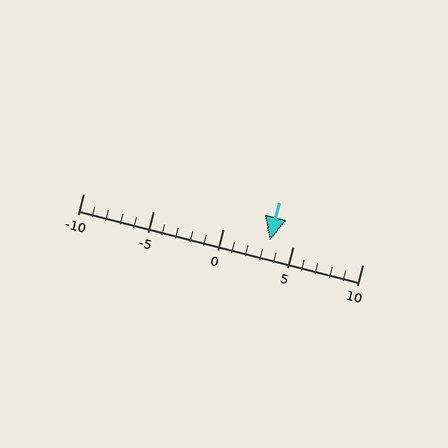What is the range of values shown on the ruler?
The ruler shows values from -10 to 10.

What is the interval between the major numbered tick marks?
The major tick marks are spaced 5 units apart.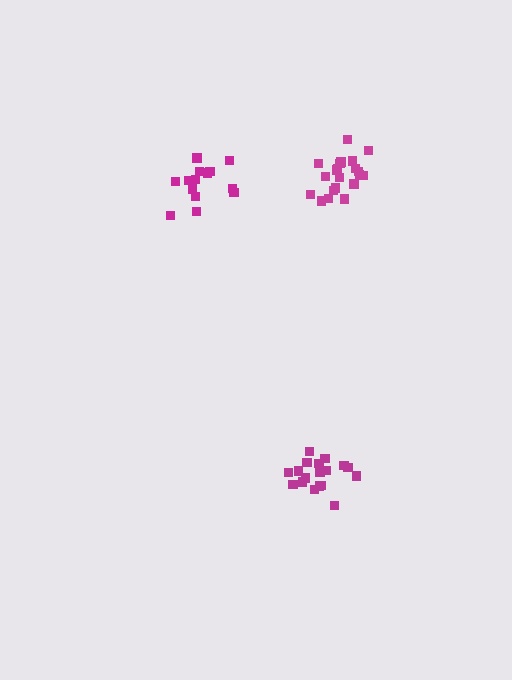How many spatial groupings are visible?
There are 3 spatial groupings.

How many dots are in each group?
Group 1: 21 dots, Group 2: 18 dots, Group 3: 15 dots (54 total).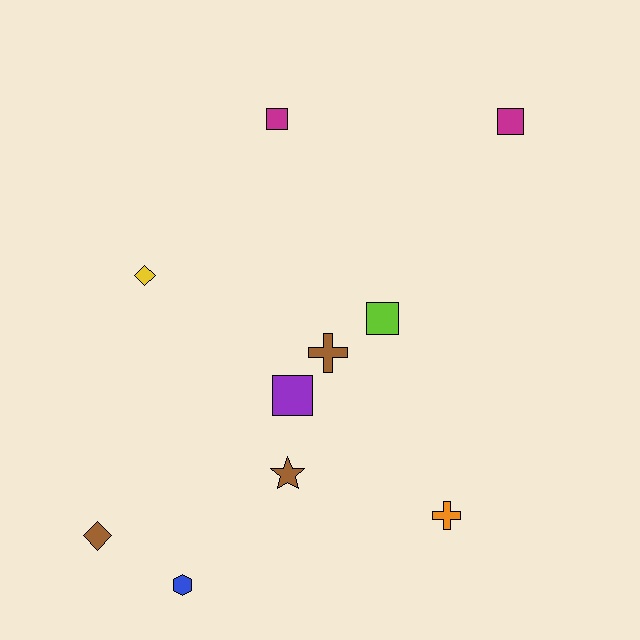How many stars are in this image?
There is 1 star.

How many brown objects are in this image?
There are 3 brown objects.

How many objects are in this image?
There are 10 objects.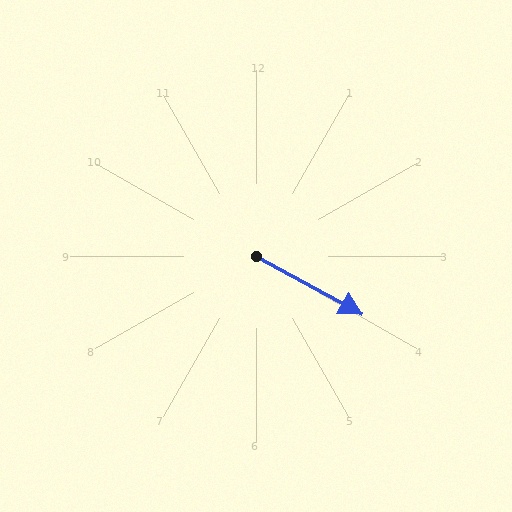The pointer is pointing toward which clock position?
Roughly 4 o'clock.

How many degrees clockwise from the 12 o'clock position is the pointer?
Approximately 119 degrees.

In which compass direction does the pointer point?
Southeast.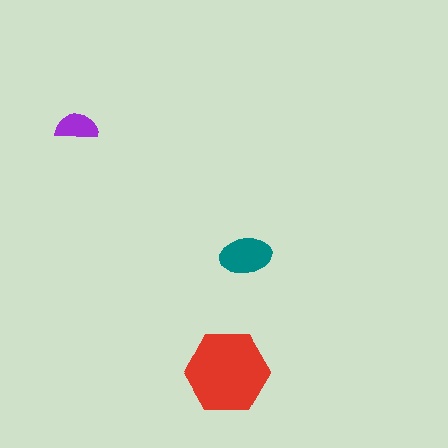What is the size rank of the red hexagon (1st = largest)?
1st.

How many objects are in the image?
There are 3 objects in the image.